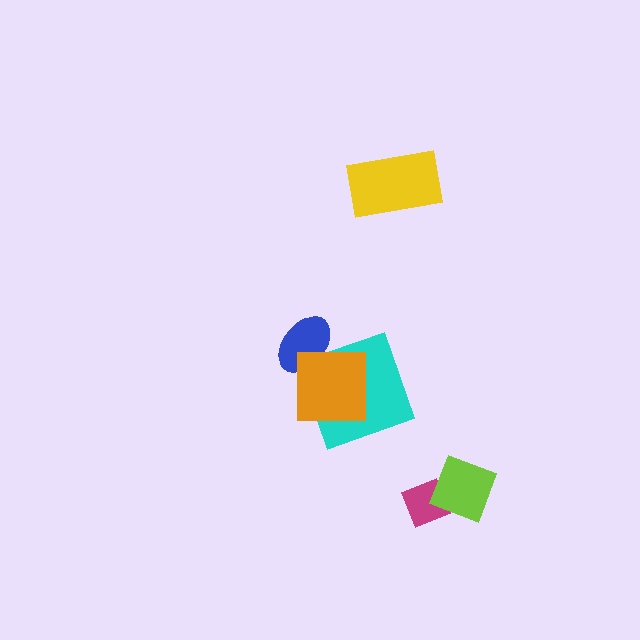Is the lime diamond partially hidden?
No, no other shape covers it.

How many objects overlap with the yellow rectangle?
0 objects overlap with the yellow rectangle.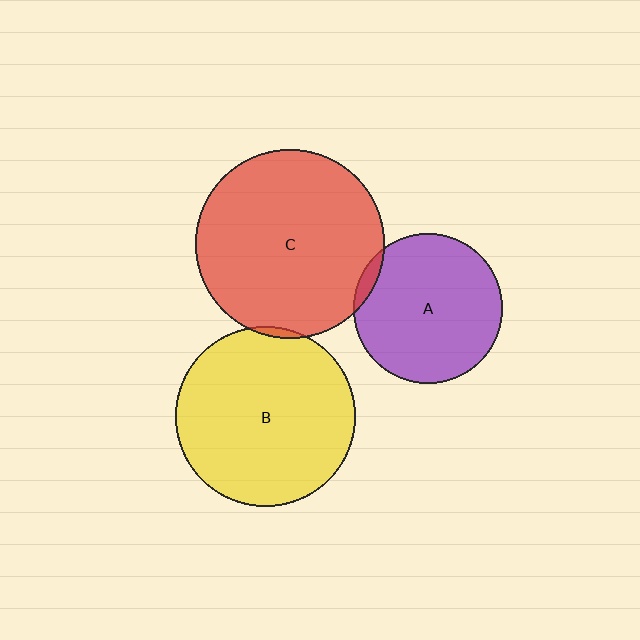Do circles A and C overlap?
Yes.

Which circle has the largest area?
Circle C (red).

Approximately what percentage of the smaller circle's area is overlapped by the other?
Approximately 5%.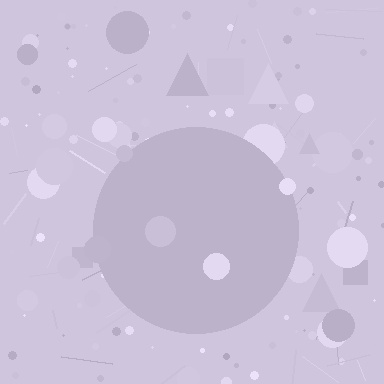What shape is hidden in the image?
A circle is hidden in the image.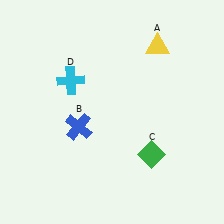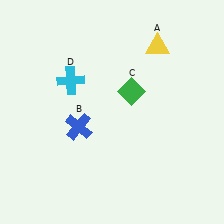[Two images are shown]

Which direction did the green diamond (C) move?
The green diamond (C) moved up.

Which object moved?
The green diamond (C) moved up.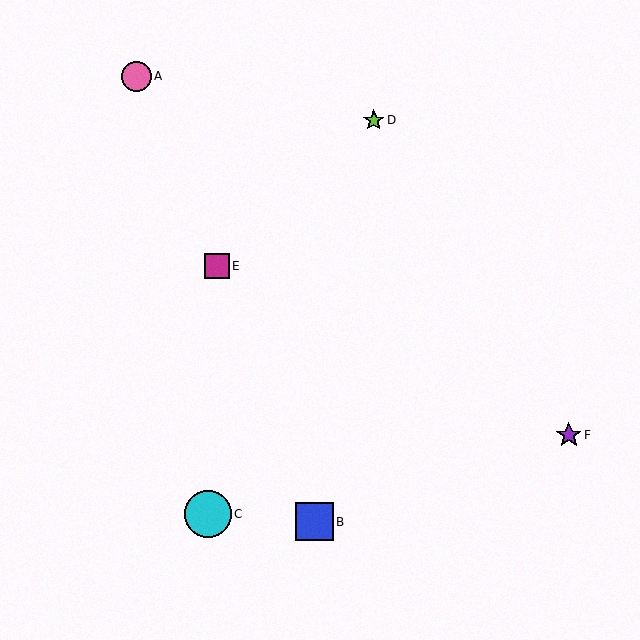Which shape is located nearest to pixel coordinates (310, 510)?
The blue square (labeled B) at (314, 522) is nearest to that location.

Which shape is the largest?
The cyan circle (labeled C) is the largest.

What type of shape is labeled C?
Shape C is a cyan circle.